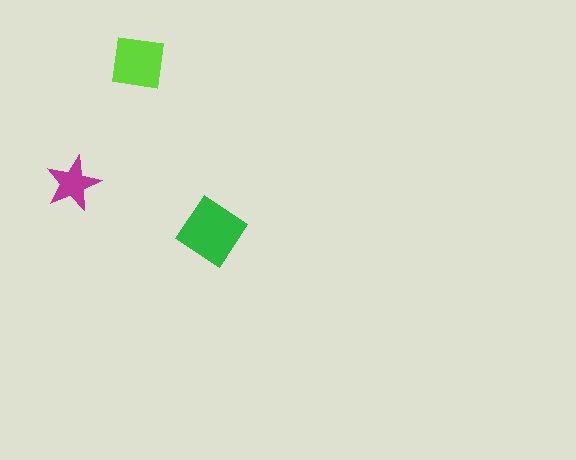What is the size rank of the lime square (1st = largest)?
2nd.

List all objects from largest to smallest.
The green diamond, the lime square, the magenta star.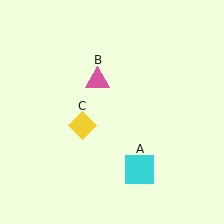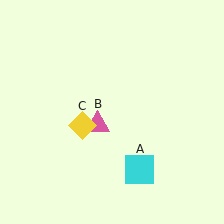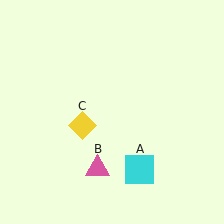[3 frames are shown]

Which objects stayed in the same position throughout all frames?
Cyan square (object A) and yellow diamond (object C) remained stationary.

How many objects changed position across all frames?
1 object changed position: pink triangle (object B).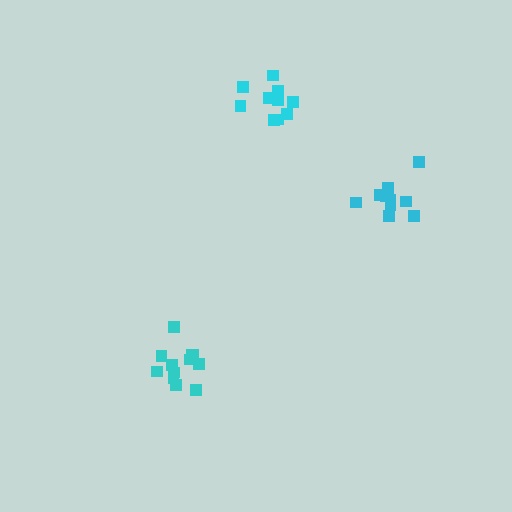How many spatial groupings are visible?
There are 3 spatial groupings.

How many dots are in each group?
Group 1: 10 dots, Group 2: 12 dots, Group 3: 10 dots (32 total).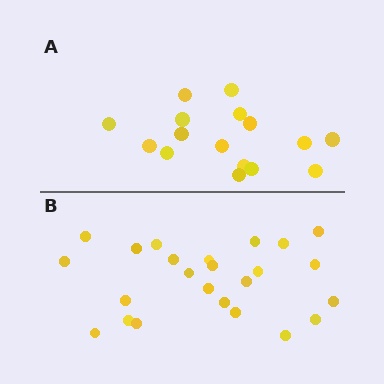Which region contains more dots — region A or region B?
Region B (the bottom region) has more dots.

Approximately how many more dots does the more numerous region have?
Region B has roughly 8 or so more dots than region A.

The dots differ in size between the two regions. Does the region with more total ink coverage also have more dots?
No. Region A has more total ink coverage because its dots are larger, but region B actually contains more individual dots. Total area can be misleading — the number of items is what matters here.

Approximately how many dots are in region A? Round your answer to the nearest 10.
About 20 dots. (The exact count is 16, which rounds to 20.)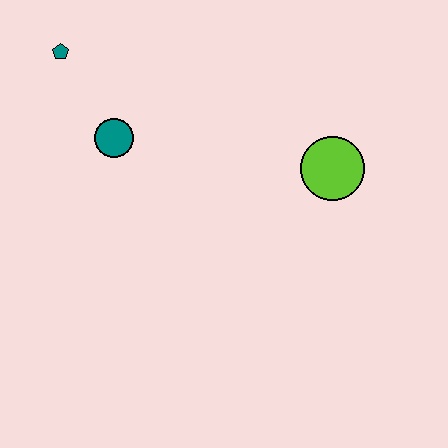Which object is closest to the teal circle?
The teal pentagon is closest to the teal circle.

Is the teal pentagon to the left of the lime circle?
Yes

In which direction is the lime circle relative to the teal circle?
The lime circle is to the right of the teal circle.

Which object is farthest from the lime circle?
The teal pentagon is farthest from the lime circle.